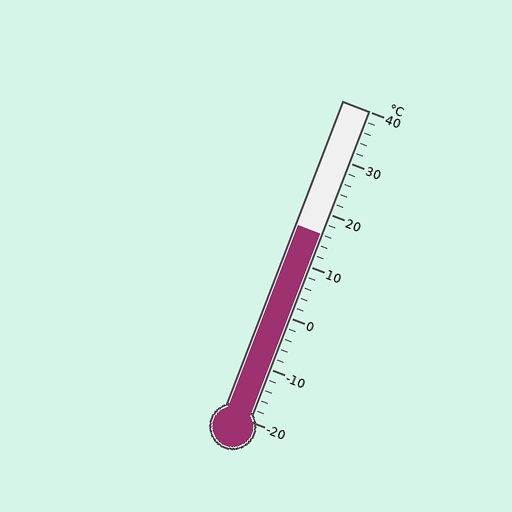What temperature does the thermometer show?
The thermometer shows approximately 16°C.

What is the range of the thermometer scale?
The thermometer scale ranges from -20°C to 40°C.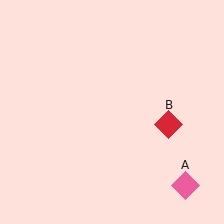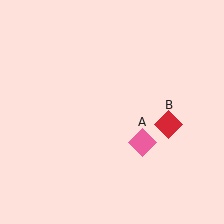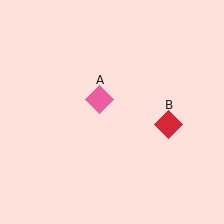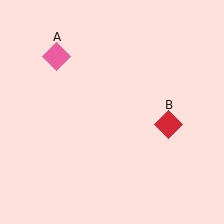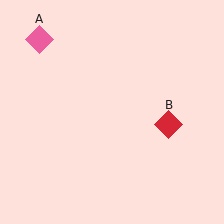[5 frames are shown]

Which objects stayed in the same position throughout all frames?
Red diamond (object B) remained stationary.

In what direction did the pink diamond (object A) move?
The pink diamond (object A) moved up and to the left.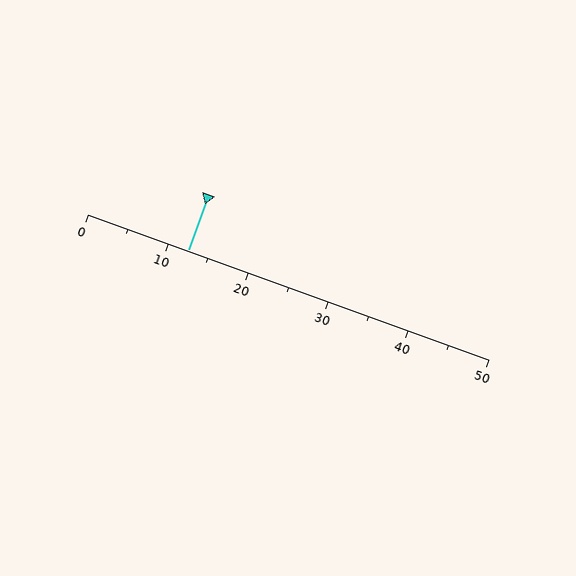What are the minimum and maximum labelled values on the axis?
The axis runs from 0 to 50.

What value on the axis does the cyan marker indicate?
The marker indicates approximately 12.5.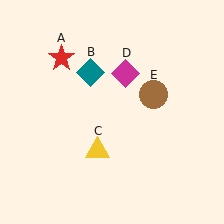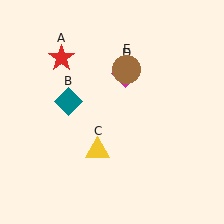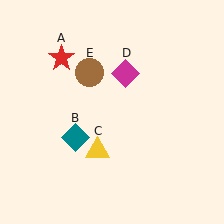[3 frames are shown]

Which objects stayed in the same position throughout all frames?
Red star (object A) and yellow triangle (object C) and magenta diamond (object D) remained stationary.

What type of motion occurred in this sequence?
The teal diamond (object B), brown circle (object E) rotated counterclockwise around the center of the scene.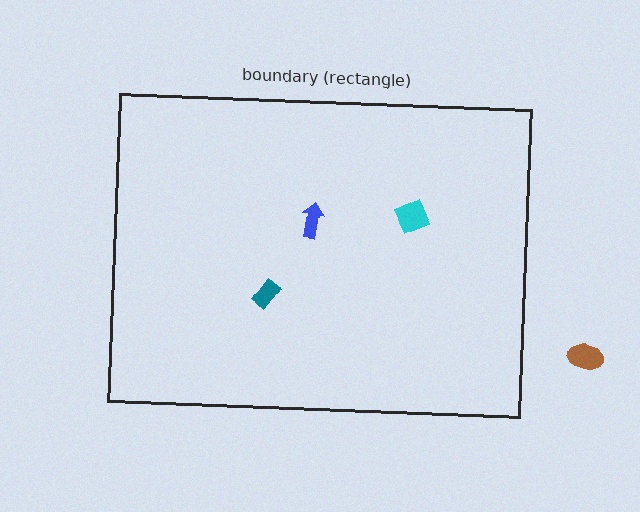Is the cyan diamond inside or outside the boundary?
Inside.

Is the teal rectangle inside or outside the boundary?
Inside.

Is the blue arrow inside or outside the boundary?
Inside.